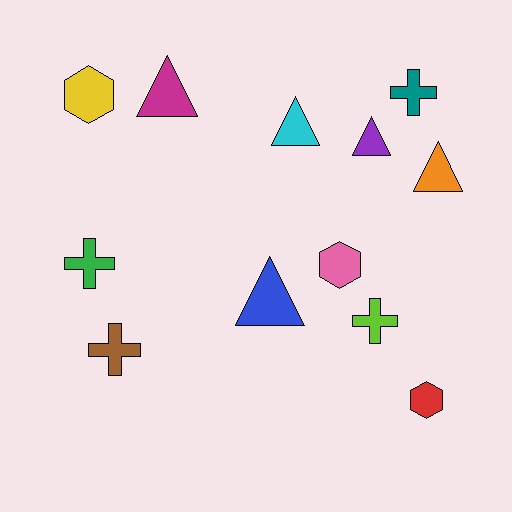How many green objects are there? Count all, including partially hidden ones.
There is 1 green object.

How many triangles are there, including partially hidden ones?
There are 5 triangles.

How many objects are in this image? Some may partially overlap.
There are 12 objects.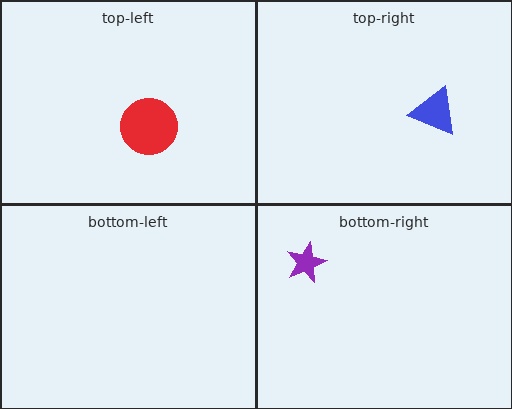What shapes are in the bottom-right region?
The purple star.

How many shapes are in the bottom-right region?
1.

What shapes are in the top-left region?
The red circle.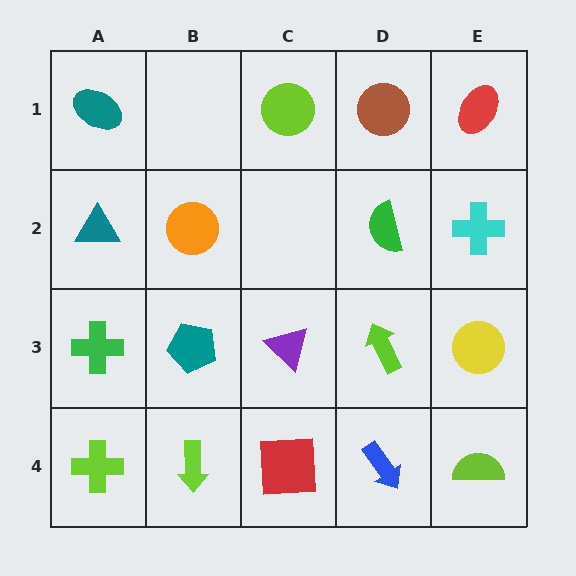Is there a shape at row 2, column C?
No, that cell is empty.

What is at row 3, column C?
A purple triangle.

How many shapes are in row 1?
4 shapes.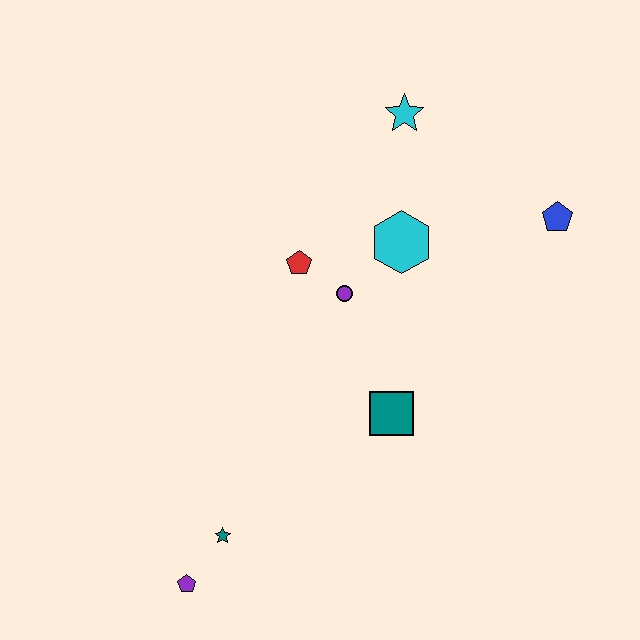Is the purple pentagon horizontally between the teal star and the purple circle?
No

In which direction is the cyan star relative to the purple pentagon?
The cyan star is above the purple pentagon.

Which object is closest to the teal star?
The purple pentagon is closest to the teal star.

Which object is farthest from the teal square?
The cyan star is farthest from the teal square.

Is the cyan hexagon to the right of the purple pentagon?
Yes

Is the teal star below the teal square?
Yes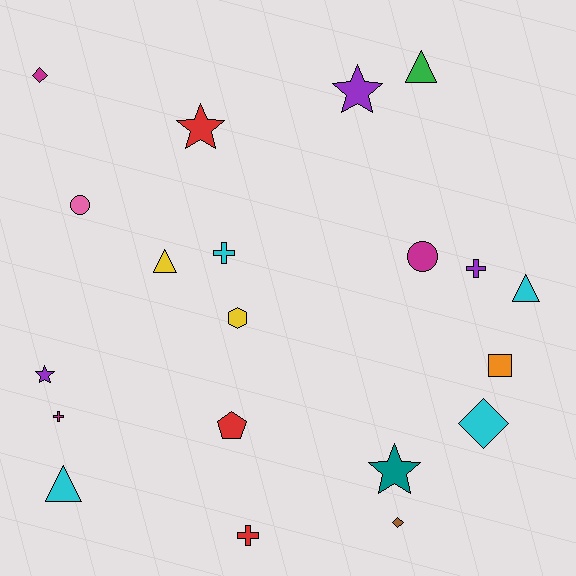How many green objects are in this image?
There is 1 green object.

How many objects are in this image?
There are 20 objects.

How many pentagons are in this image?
There is 1 pentagon.